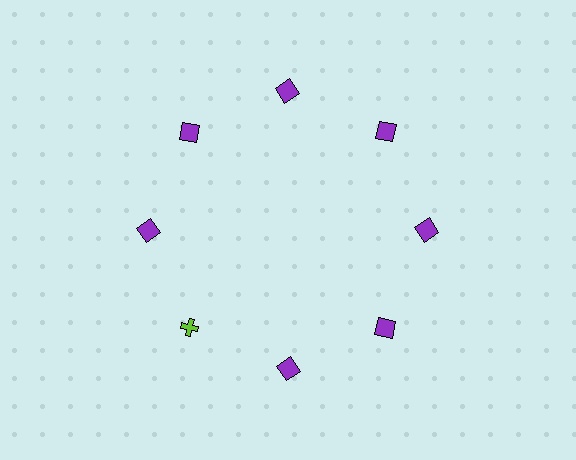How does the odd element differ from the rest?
It differs in both color (lime instead of purple) and shape (cross instead of square).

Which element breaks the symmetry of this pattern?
The lime cross at roughly the 8 o'clock position breaks the symmetry. All other shapes are purple squares.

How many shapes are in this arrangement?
There are 8 shapes arranged in a ring pattern.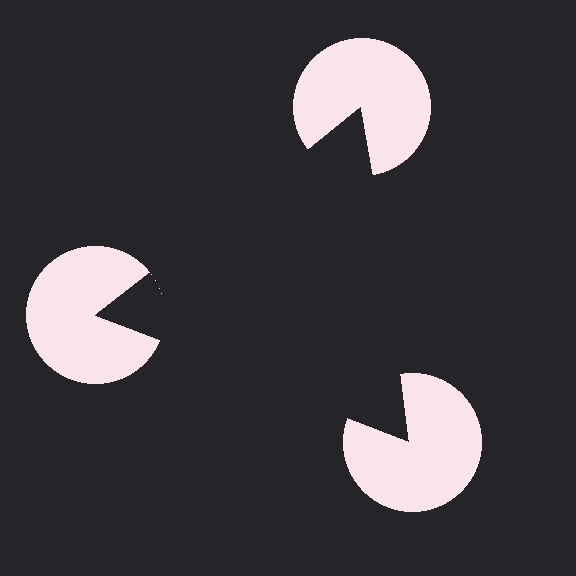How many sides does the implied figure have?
3 sides.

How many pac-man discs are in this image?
There are 3 — one at each vertex of the illusory triangle.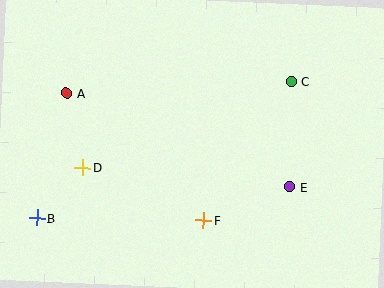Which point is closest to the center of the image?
Point F at (203, 220) is closest to the center.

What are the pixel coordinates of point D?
Point D is at (83, 167).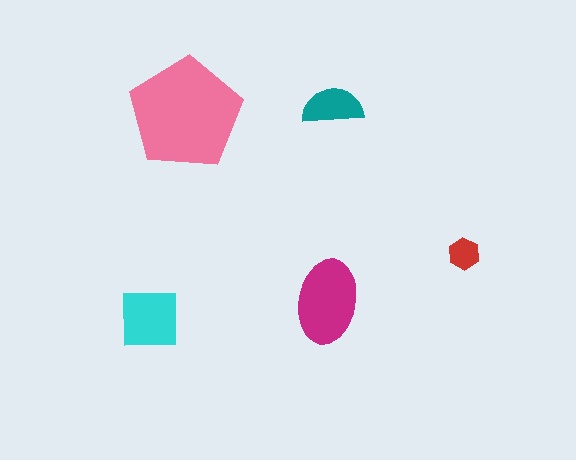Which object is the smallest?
The red hexagon.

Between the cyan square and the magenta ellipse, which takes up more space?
The magenta ellipse.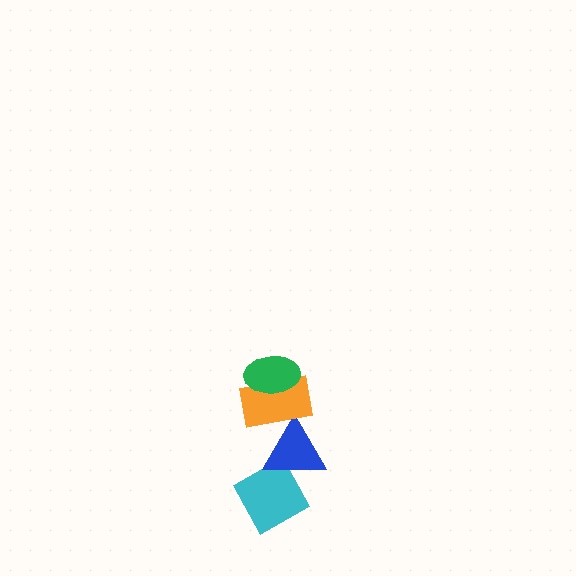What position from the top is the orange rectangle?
The orange rectangle is 2nd from the top.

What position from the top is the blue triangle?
The blue triangle is 3rd from the top.